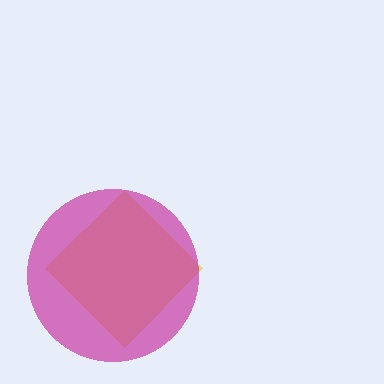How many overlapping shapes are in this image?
There are 2 overlapping shapes in the image.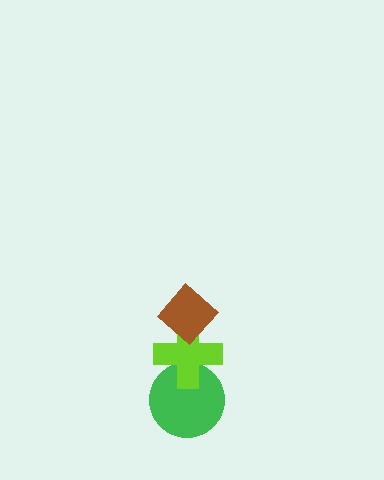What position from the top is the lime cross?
The lime cross is 2nd from the top.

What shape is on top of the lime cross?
The brown diamond is on top of the lime cross.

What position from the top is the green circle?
The green circle is 3rd from the top.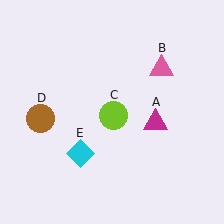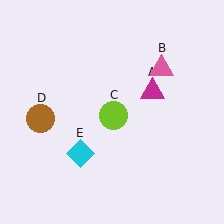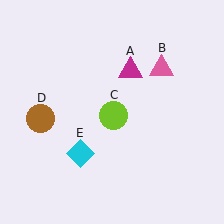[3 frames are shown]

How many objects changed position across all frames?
1 object changed position: magenta triangle (object A).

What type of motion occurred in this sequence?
The magenta triangle (object A) rotated counterclockwise around the center of the scene.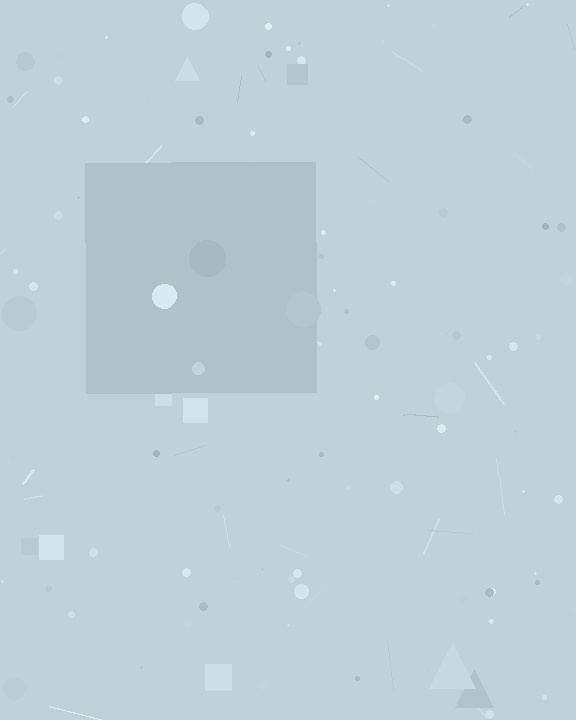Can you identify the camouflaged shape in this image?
The camouflaged shape is a square.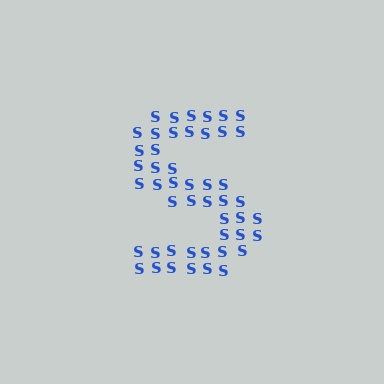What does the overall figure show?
The overall figure shows the letter S.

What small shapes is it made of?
It is made of small letter S's.